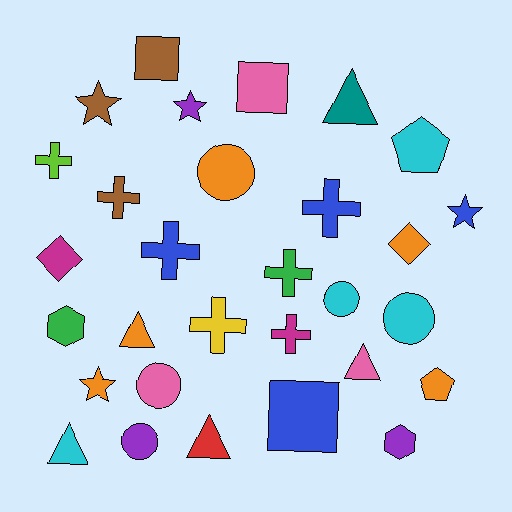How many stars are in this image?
There are 4 stars.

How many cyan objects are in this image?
There are 4 cyan objects.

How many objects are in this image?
There are 30 objects.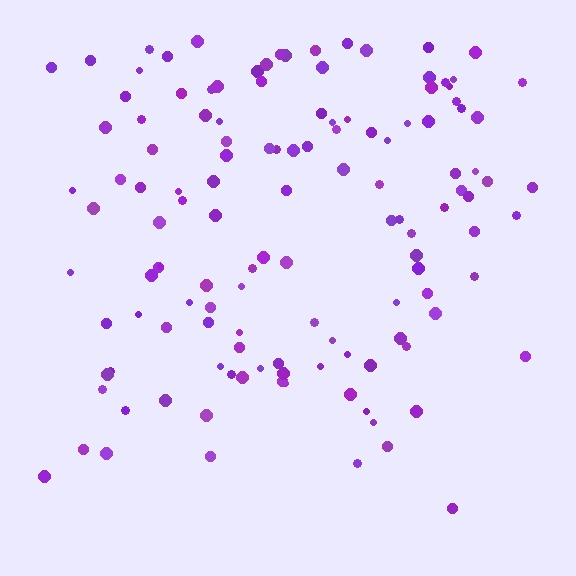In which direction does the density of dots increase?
From bottom to top, with the top side densest.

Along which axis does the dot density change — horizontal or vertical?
Vertical.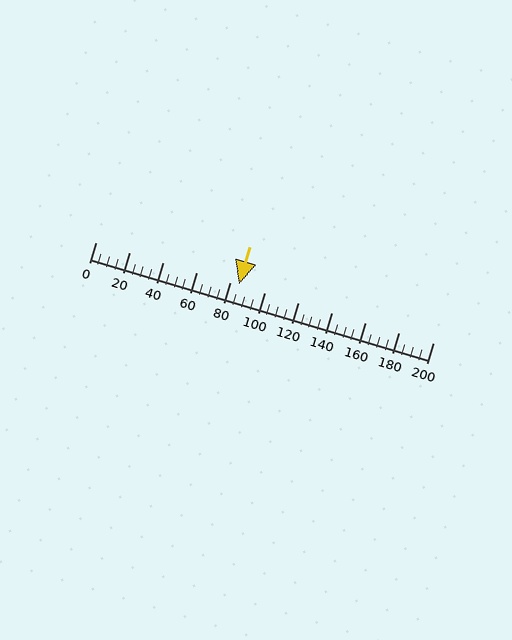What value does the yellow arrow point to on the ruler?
The yellow arrow points to approximately 85.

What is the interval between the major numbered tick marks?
The major tick marks are spaced 20 units apart.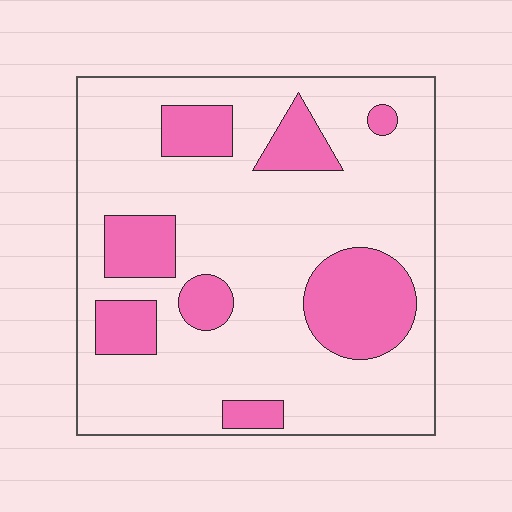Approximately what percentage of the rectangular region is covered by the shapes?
Approximately 25%.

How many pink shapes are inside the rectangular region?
8.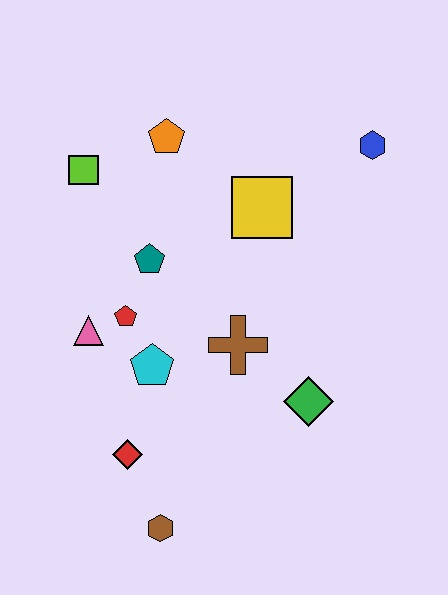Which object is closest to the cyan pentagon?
The red pentagon is closest to the cyan pentagon.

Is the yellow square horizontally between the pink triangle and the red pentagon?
No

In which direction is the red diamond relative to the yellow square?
The red diamond is below the yellow square.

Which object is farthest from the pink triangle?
The blue hexagon is farthest from the pink triangle.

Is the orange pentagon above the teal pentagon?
Yes